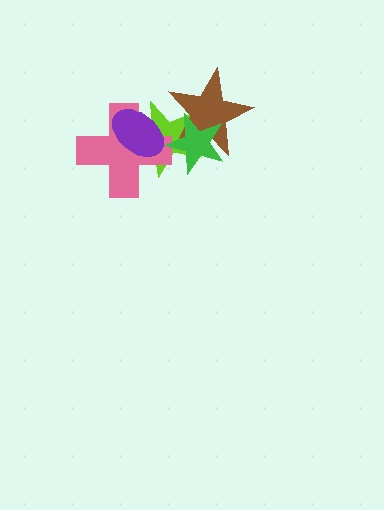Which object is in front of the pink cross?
The purple ellipse is in front of the pink cross.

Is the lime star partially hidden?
Yes, it is partially covered by another shape.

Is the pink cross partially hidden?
Yes, it is partially covered by another shape.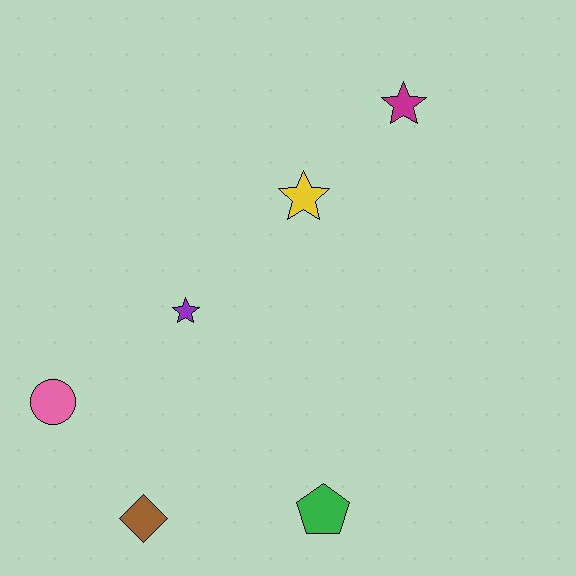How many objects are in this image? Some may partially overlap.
There are 6 objects.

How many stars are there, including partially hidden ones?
There are 3 stars.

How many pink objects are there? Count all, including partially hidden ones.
There is 1 pink object.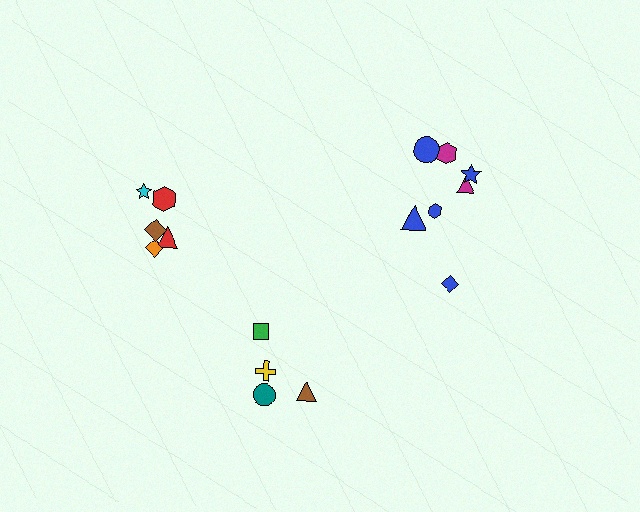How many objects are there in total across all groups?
There are 16 objects.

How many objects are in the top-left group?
There are 5 objects.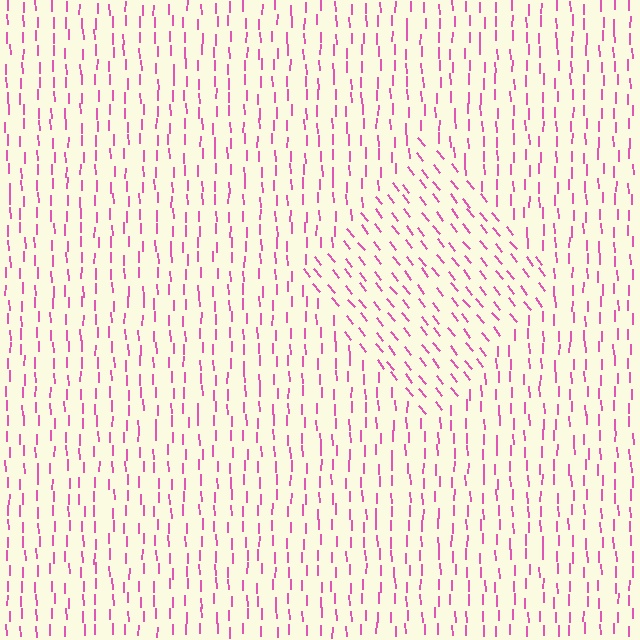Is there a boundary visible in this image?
Yes, there is a texture boundary formed by a change in line orientation.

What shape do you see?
I see a diamond.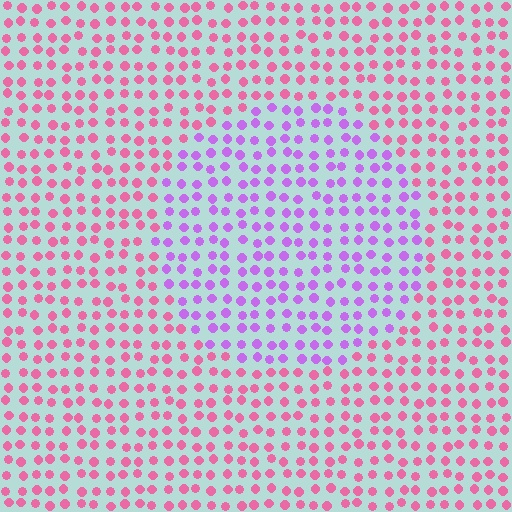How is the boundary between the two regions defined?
The boundary is defined purely by a slight shift in hue (about 50 degrees). Spacing, size, and orientation are identical on both sides.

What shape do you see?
I see a circle.